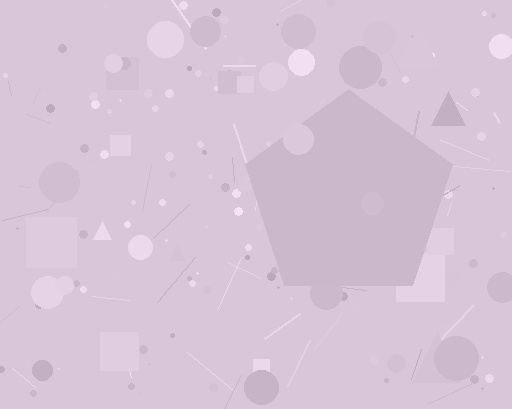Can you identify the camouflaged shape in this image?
The camouflaged shape is a pentagon.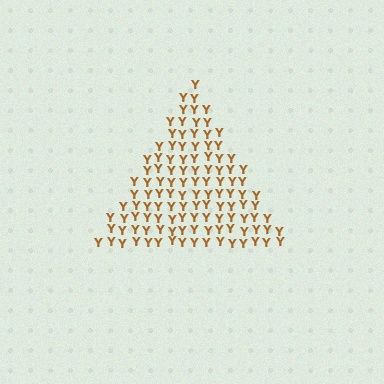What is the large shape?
The large shape is a triangle.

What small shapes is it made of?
It is made of small letter Y's.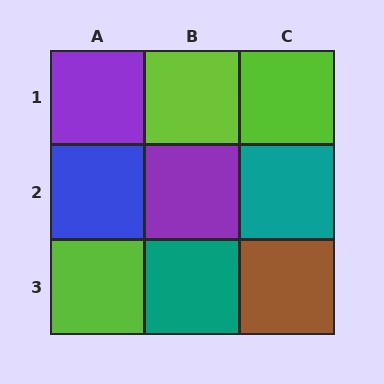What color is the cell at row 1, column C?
Lime.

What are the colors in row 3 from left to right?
Lime, teal, brown.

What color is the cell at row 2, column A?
Blue.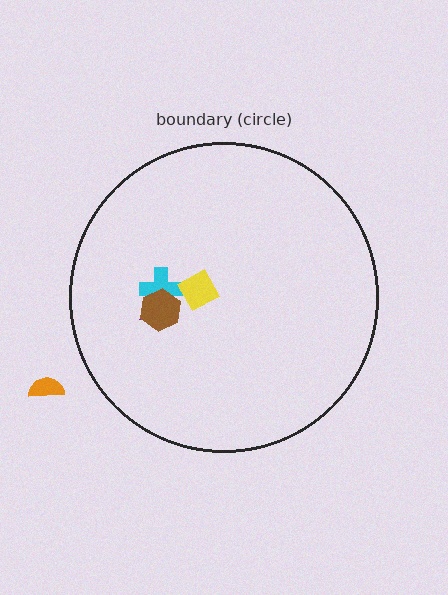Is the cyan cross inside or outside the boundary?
Inside.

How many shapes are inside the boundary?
4 inside, 1 outside.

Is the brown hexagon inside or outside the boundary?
Inside.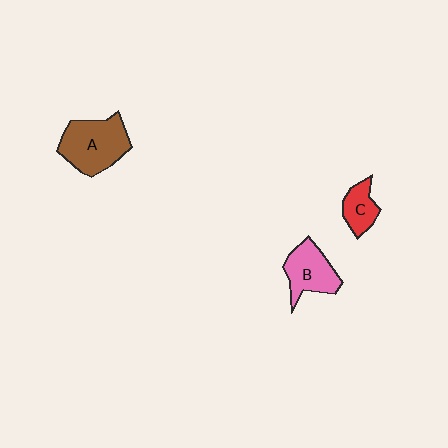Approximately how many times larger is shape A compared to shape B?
Approximately 1.4 times.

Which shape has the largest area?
Shape A (brown).